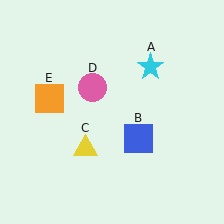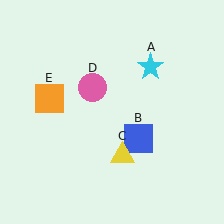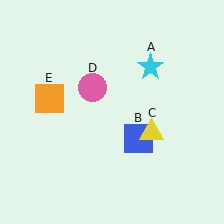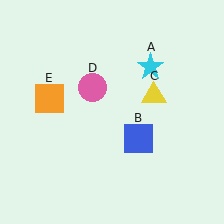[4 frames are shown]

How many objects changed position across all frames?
1 object changed position: yellow triangle (object C).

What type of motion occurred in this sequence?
The yellow triangle (object C) rotated counterclockwise around the center of the scene.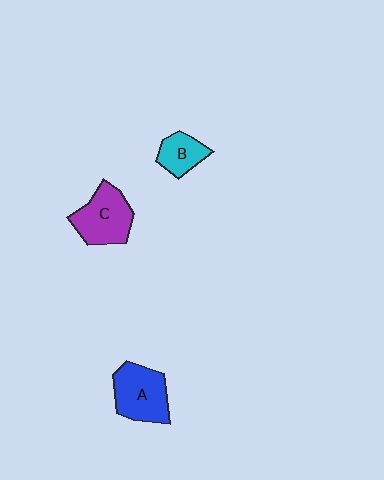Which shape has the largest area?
Shape A (blue).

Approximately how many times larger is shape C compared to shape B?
Approximately 1.7 times.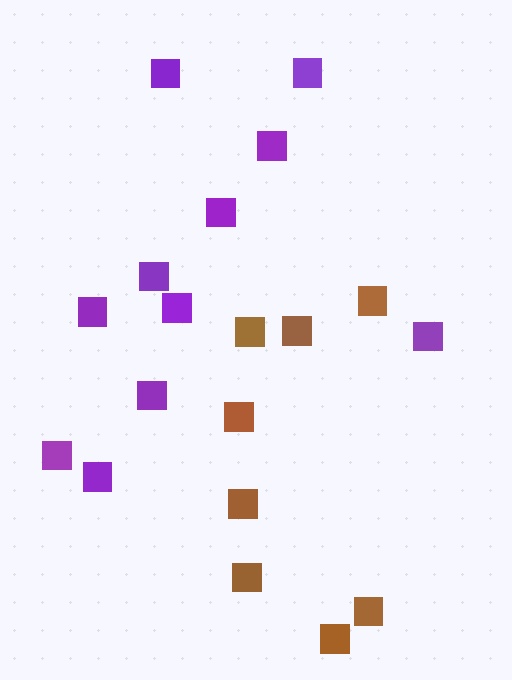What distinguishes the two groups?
There are 2 groups: one group of brown squares (8) and one group of purple squares (11).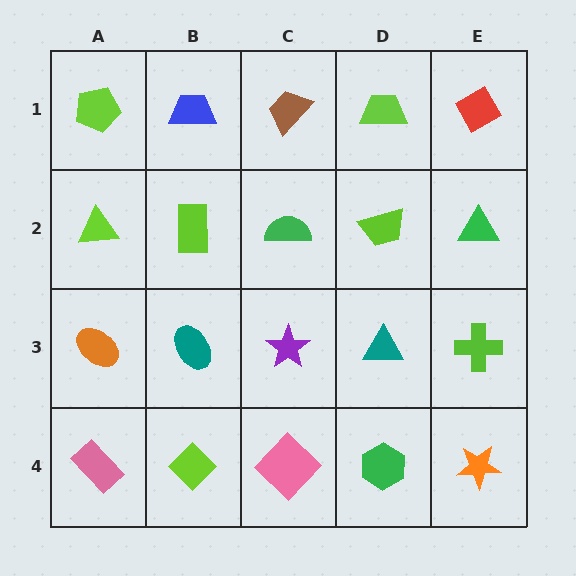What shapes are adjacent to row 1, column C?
A green semicircle (row 2, column C), a blue trapezoid (row 1, column B), a lime trapezoid (row 1, column D).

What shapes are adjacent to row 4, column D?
A teal triangle (row 3, column D), a pink diamond (row 4, column C), an orange star (row 4, column E).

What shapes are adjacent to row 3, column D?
A lime trapezoid (row 2, column D), a green hexagon (row 4, column D), a purple star (row 3, column C), a lime cross (row 3, column E).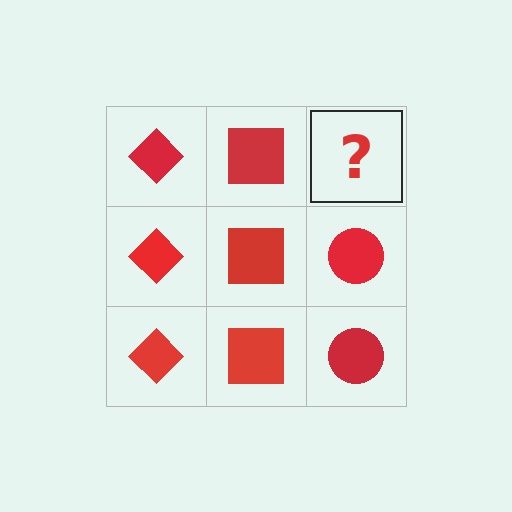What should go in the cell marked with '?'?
The missing cell should contain a red circle.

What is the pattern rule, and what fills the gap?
The rule is that each column has a consistent shape. The gap should be filled with a red circle.